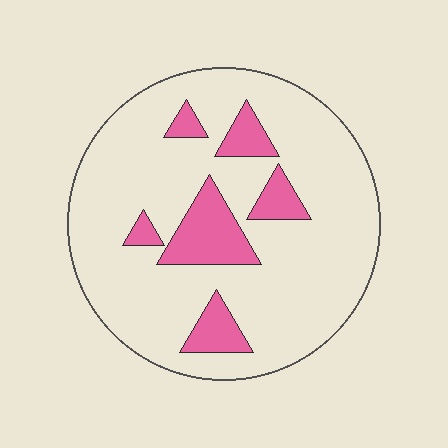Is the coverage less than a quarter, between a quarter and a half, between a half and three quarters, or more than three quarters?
Less than a quarter.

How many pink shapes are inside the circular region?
6.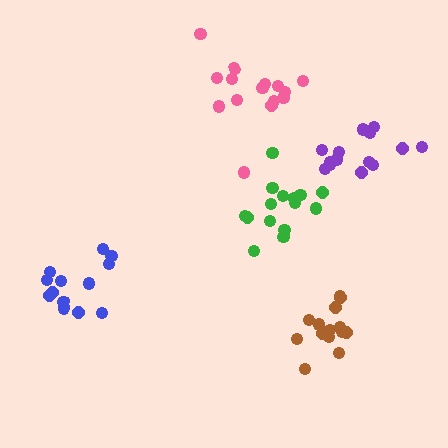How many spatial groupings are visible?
There are 5 spatial groupings.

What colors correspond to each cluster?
The clusters are colored: purple, green, blue, brown, pink.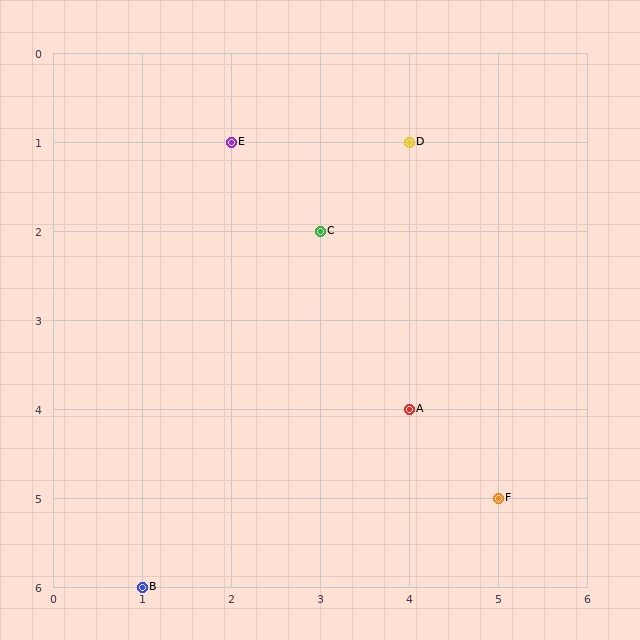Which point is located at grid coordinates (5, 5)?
Point F is at (5, 5).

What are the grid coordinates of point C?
Point C is at grid coordinates (3, 2).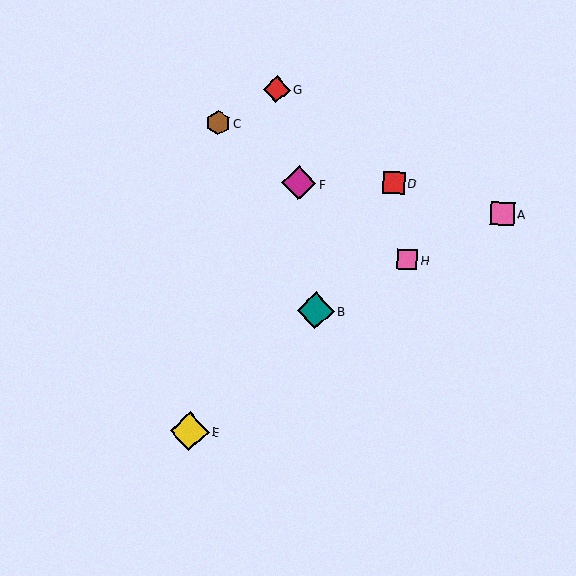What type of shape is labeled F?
Shape F is a magenta diamond.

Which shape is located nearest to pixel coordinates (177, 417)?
The yellow diamond (labeled E) at (189, 431) is nearest to that location.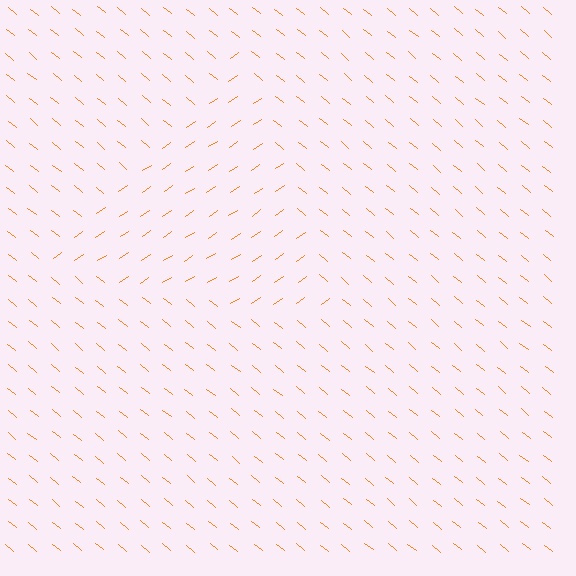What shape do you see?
I see a triangle.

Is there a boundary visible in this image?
Yes, there is a texture boundary formed by a change in line orientation.